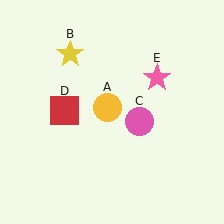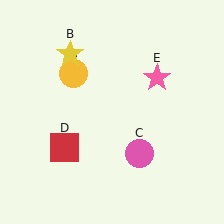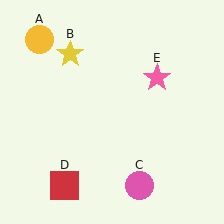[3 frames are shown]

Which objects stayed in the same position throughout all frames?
Yellow star (object B) and pink star (object E) remained stationary.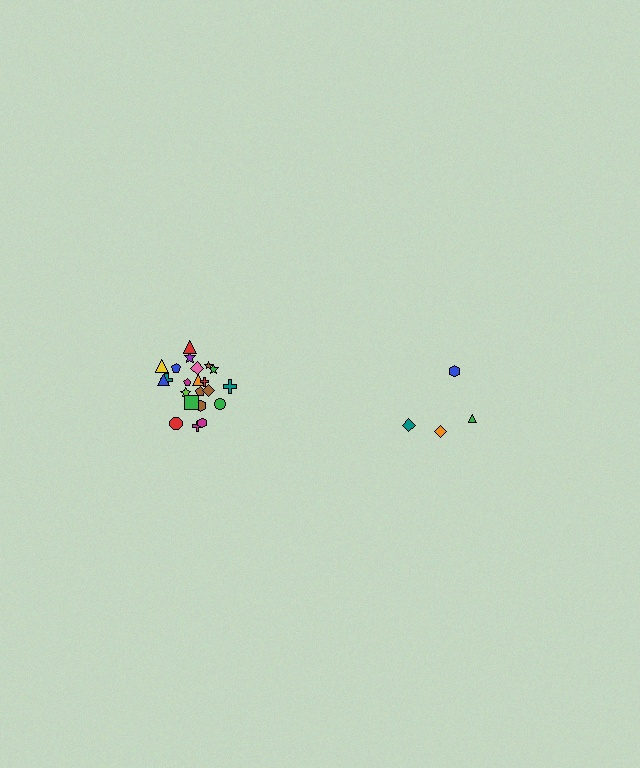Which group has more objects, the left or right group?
The left group.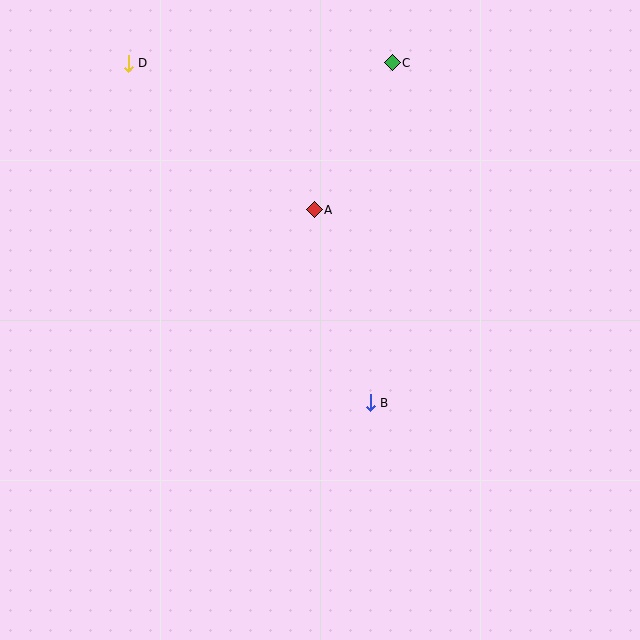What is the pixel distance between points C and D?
The distance between C and D is 264 pixels.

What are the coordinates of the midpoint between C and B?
The midpoint between C and B is at (381, 233).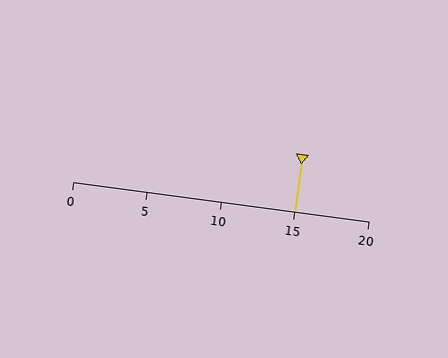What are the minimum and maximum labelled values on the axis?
The axis runs from 0 to 20.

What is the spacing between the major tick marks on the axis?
The major ticks are spaced 5 apart.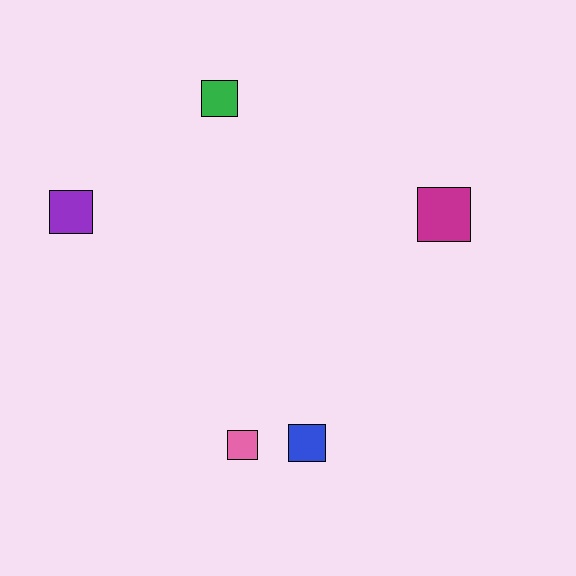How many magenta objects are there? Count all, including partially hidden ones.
There is 1 magenta object.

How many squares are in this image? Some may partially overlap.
There are 5 squares.